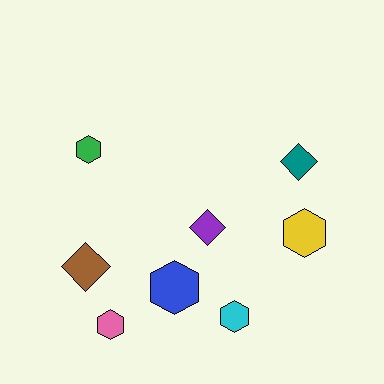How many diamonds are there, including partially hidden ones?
There are 3 diamonds.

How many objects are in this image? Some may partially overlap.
There are 8 objects.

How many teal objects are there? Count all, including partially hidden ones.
There is 1 teal object.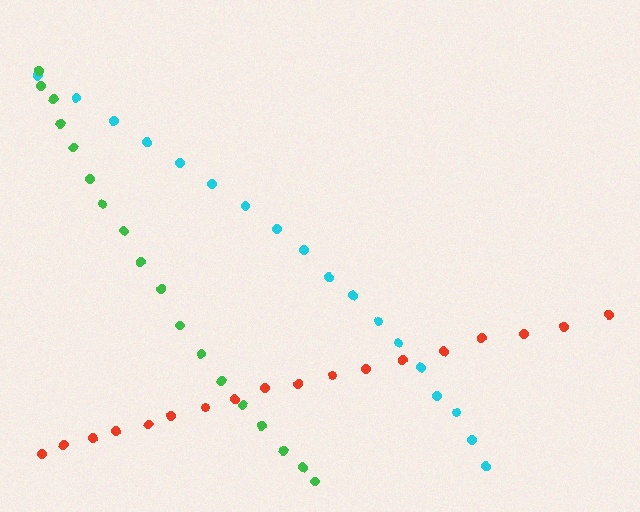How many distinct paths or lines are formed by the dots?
There are 3 distinct paths.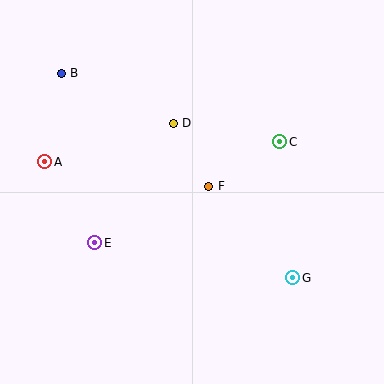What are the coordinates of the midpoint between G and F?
The midpoint between G and F is at (251, 232).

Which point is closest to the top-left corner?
Point B is closest to the top-left corner.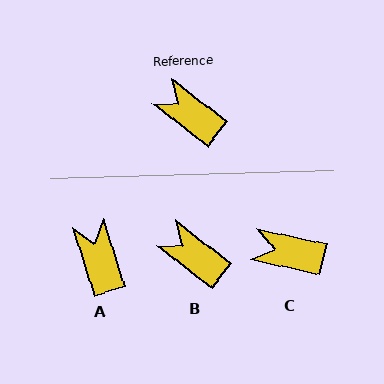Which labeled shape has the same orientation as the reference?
B.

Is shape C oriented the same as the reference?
No, it is off by about 26 degrees.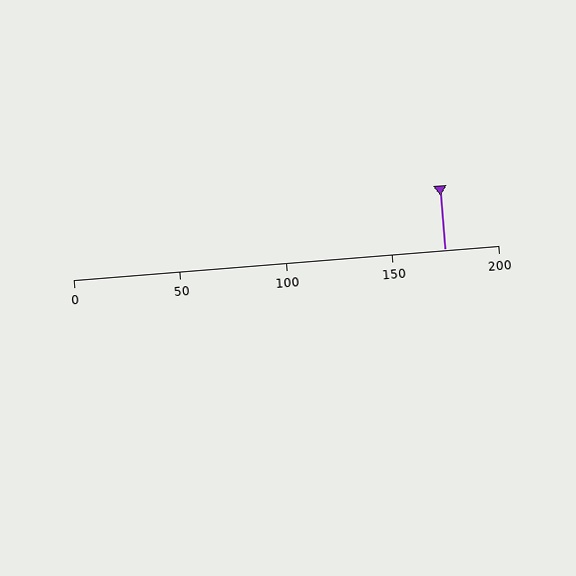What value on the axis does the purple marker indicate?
The marker indicates approximately 175.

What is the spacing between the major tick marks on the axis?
The major ticks are spaced 50 apart.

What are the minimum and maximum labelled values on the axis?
The axis runs from 0 to 200.